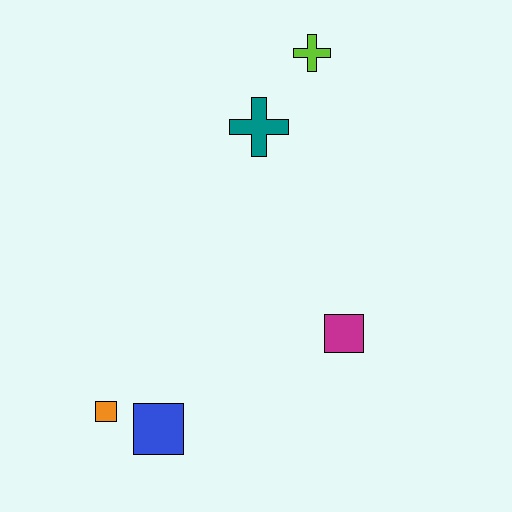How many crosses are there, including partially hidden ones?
There are 2 crosses.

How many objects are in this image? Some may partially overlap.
There are 5 objects.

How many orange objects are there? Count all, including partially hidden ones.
There is 1 orange object.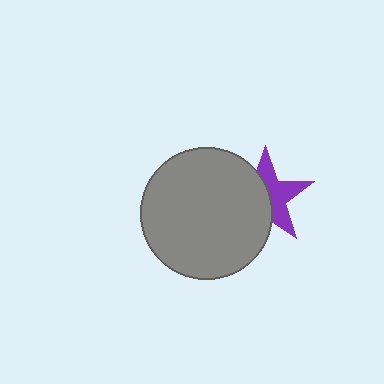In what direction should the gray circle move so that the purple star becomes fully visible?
The gray circle should move left. That is the shortest direction to clear the overlap and leave the purple star fully visible.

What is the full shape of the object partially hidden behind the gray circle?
The partially hidden object is a purple star.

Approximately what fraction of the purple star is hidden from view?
Roughly 51% of the purple star is hidden behind the gray circle.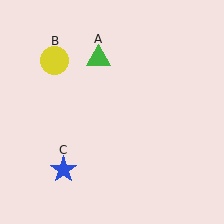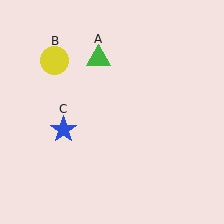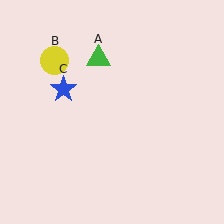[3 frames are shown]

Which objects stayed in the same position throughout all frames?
Green triangle (object A) and yellow circle (object B) remained stationary.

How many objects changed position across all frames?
1 object changed position: blue star (object C).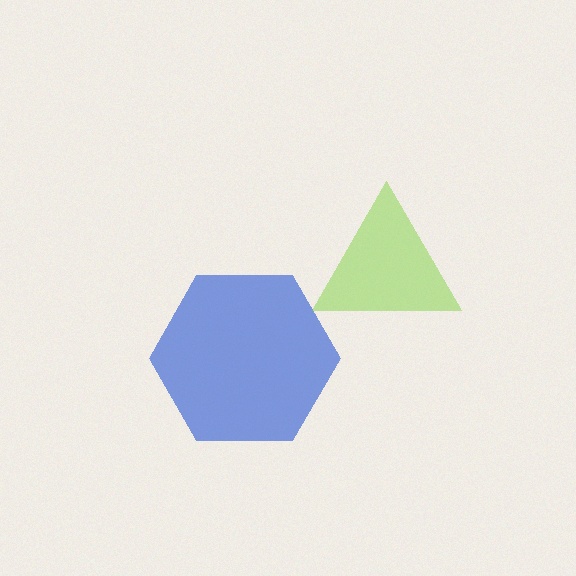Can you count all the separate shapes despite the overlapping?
Yes, there are 2 separate shapes.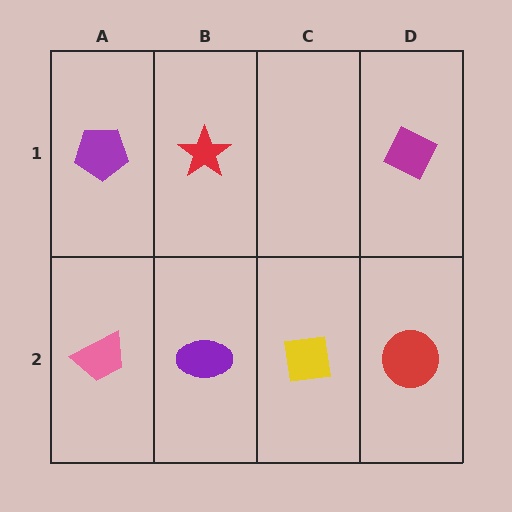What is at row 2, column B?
A purple ellipse.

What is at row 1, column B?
A red star.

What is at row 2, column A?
A pink trapezoid.